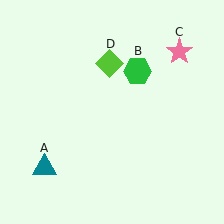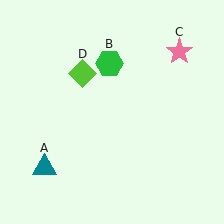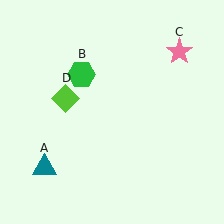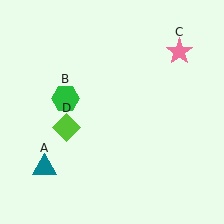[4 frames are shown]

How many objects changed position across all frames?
2 objects changed position: green hexagon (object B), lime diamond (object D).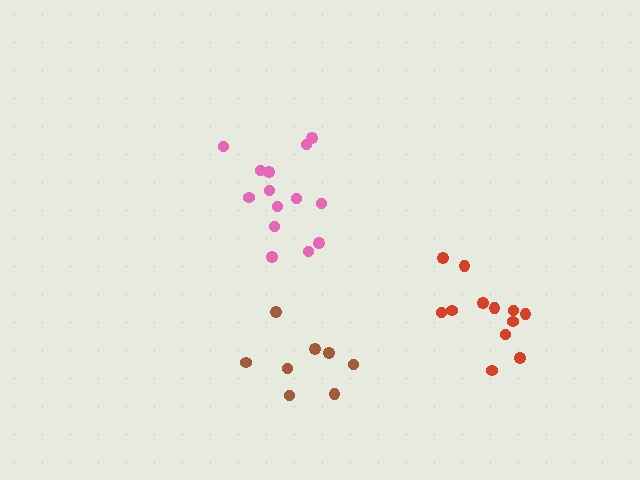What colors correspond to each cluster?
The clusters are colored: brown, pink, red.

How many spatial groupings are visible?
There are 3 spatial groupings.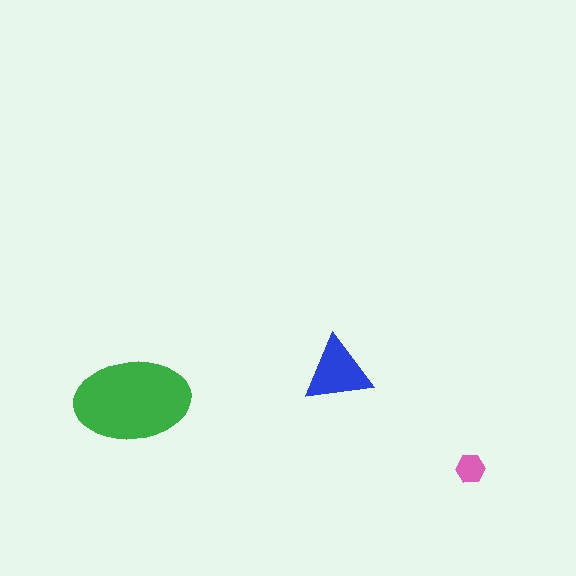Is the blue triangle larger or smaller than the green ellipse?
Smaller.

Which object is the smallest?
The pink hexagon.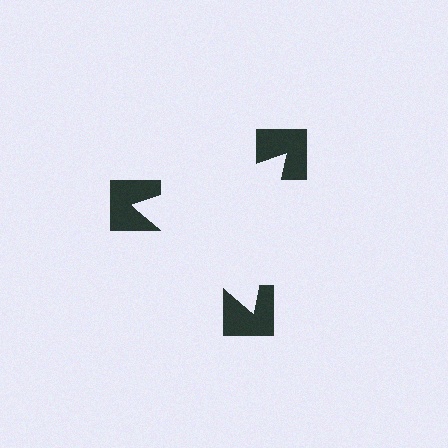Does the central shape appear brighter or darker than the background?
It typically appears slightly brighter than the background, even though no actual brightness change is drawn.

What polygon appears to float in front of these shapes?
An illusory triangle — its edges are inferred from the aligned wedge cuts in the notched squares, not physically drawn.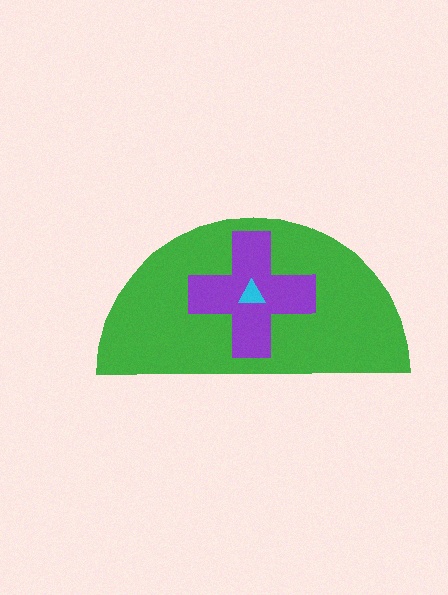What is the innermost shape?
The cyan triangle.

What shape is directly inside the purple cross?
The cyan triangle.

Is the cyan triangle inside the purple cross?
Yes.